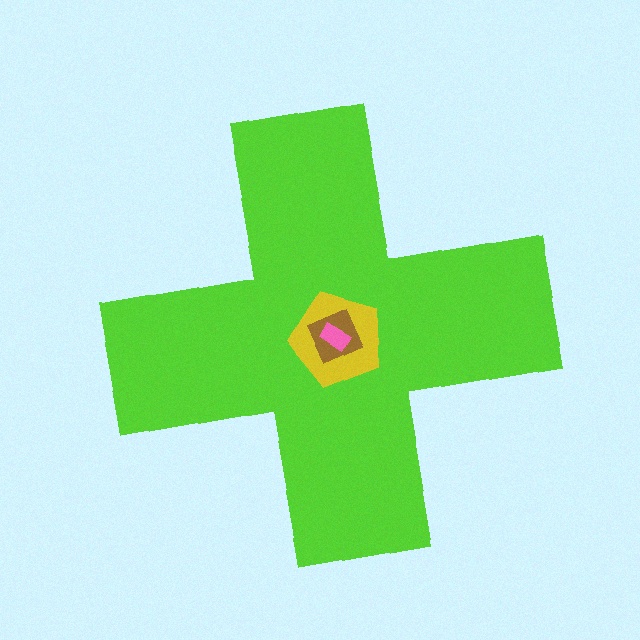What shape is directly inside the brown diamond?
The pink rectangle.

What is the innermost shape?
The pink rectangle.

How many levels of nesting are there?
4.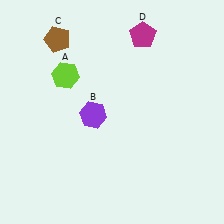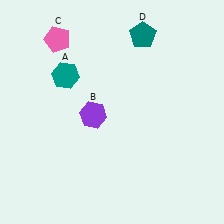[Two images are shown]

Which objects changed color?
A changed from lime to teal. C changed from brown to pink. D changed from magenta to teal.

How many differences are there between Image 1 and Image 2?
There are 3 differences between the two images.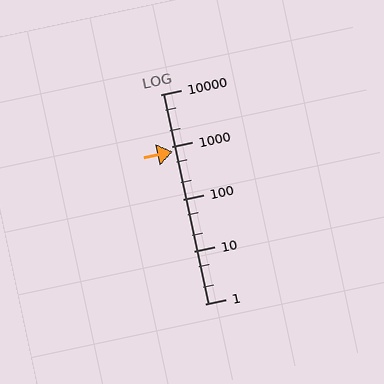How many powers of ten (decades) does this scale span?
The scale spans 4 decades, from 1 to 10000.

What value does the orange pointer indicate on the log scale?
The pointer indicates approximately 820.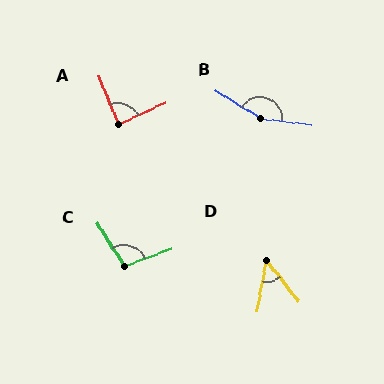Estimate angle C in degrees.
Approximately 102 degrees.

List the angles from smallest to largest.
D (48°), A (87°), C (102°), B (156°).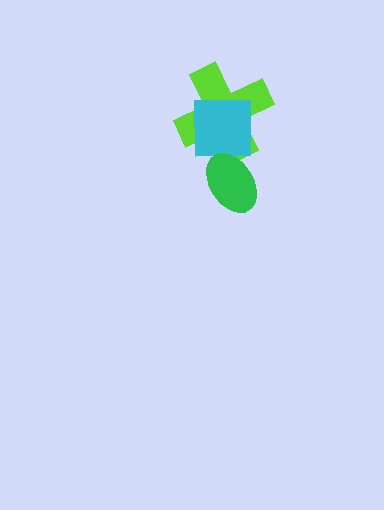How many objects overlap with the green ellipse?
1 object overlaps with the green ellipse.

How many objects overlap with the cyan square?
1 object overlaps with the cyan square.